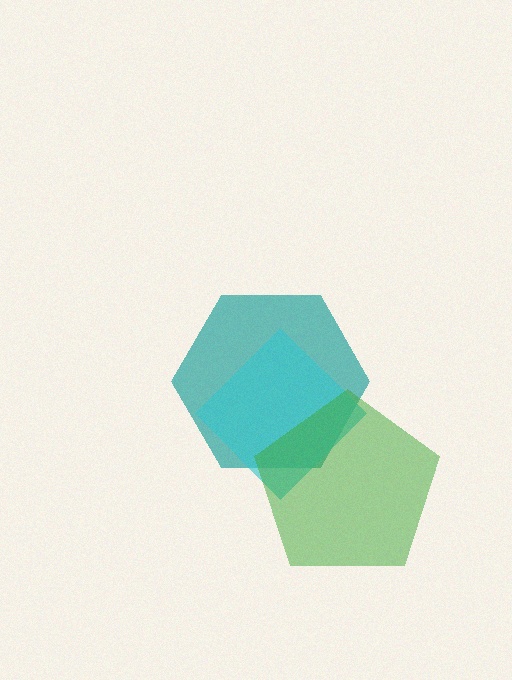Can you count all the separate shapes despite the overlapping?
Yes, there are 3 separate shapes.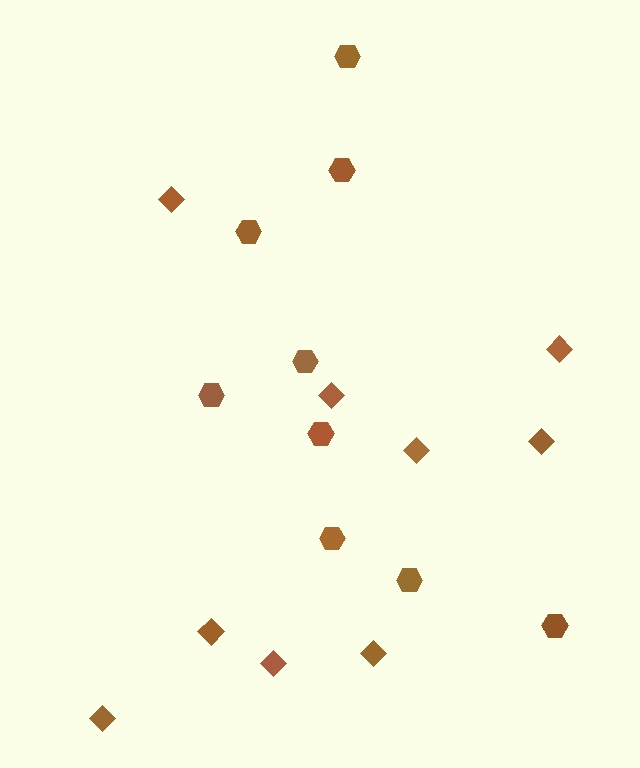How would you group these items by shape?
There are 2 groups: one group of hexagons (9) and one group of diamonds (9).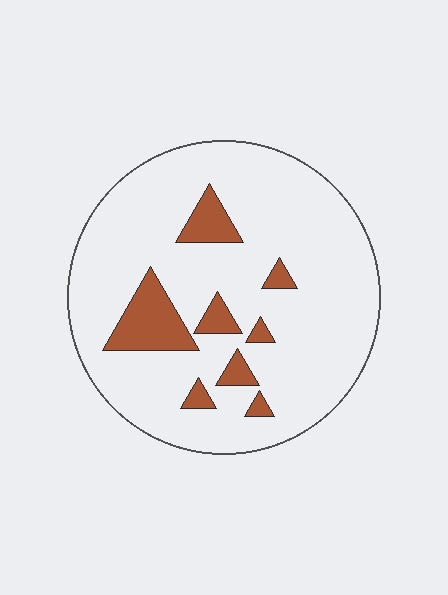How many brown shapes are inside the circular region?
8.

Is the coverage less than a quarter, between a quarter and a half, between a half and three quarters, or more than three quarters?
Less than a quarter.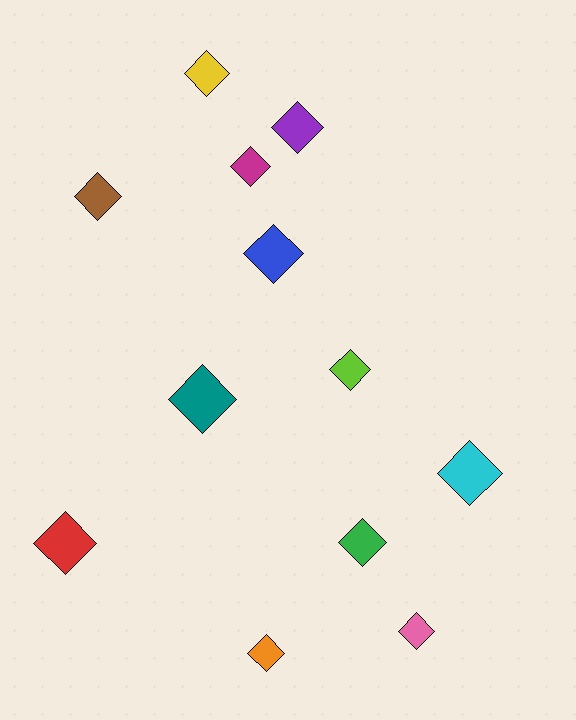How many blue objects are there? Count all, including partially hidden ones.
There is 1 blue object.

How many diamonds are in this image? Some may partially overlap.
There are 12 diamonds.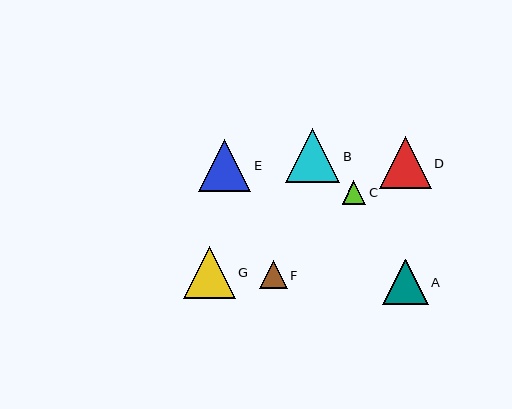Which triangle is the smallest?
Triangle C is the smallest with a size of approximately 23 pixels.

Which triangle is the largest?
Triangle B is the largest with a size of approximately 54 pixels.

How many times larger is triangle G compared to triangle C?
Triangle G is approximately 2.2 times the size of triangle C.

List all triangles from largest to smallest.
From largest to smallest: B, E, G, D, A, F, C.